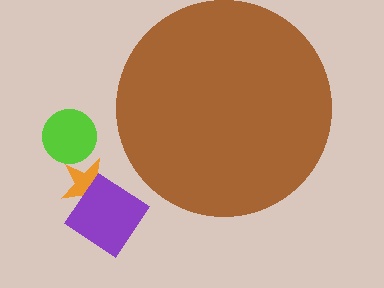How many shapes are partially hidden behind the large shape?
1 shape is partially hidden.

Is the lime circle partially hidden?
No, the lime circle is fully visible.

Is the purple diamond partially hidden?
No, the purple diamond is fully visible.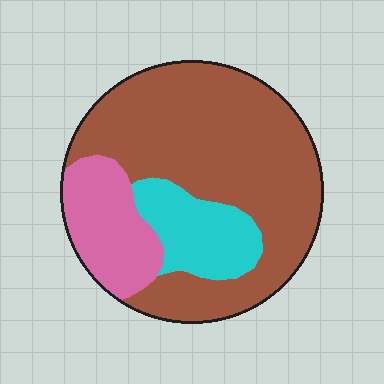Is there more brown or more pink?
Brown.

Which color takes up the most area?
Brown, at roughly 65%.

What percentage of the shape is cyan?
Cyan takes up less than a quarter of the shape.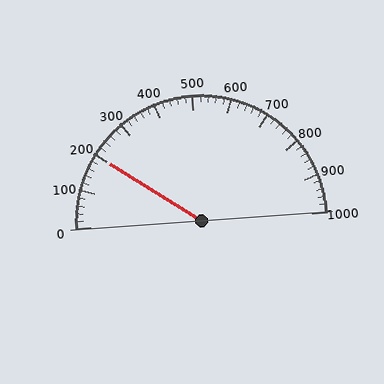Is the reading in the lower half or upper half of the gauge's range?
The reading is in the lower half of the range (0 to 1000).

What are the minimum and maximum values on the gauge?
The gauge ranges from 0 to 1000.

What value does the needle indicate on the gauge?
The needle indicates approximately 200.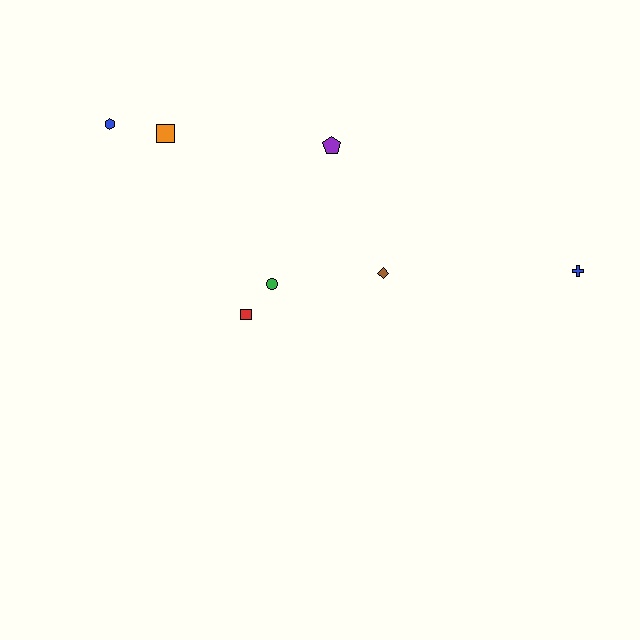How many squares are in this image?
There are 2 squares.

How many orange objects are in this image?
There is 1 orange object.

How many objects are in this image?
There are 7 objects.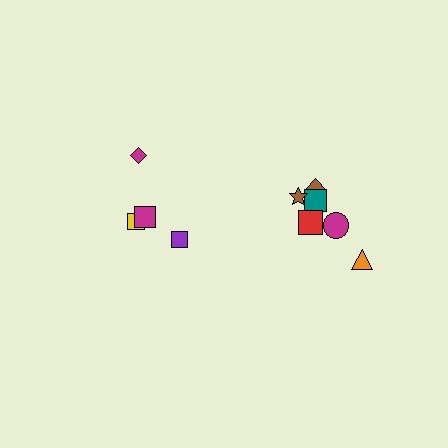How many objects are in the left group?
There are 4 objects.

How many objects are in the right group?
There are 6 objects.